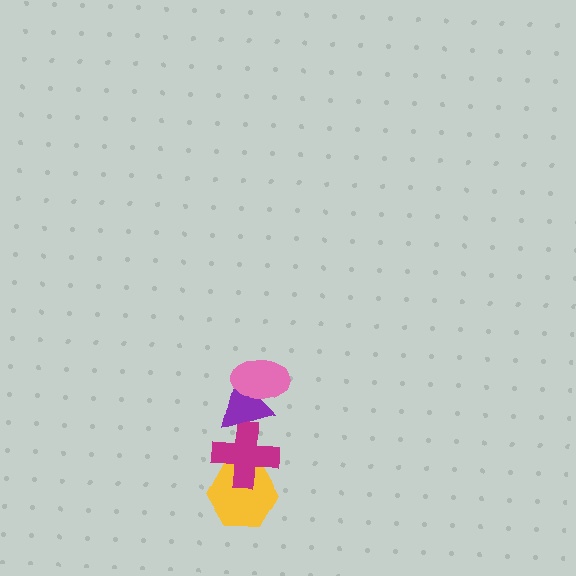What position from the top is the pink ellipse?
The pink ellipse is 1st from the top.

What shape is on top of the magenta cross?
The purple triangle is on top of the magenta cross.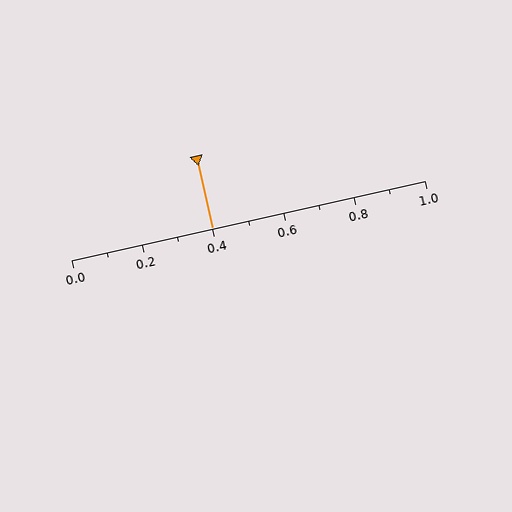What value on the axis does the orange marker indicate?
The marker indicates approximately 0.4.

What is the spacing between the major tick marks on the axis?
The major ticks are spaced 0.2 apart.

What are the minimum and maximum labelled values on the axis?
The axis runs from 0.0 to 1.0.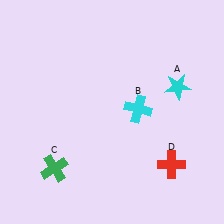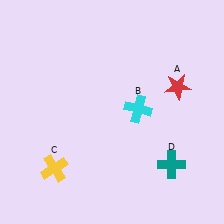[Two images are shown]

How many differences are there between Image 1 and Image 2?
There are 3 differences between the two images.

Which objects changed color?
A changed from cyan to red. C changed from green to yellow. D changed from red to teal.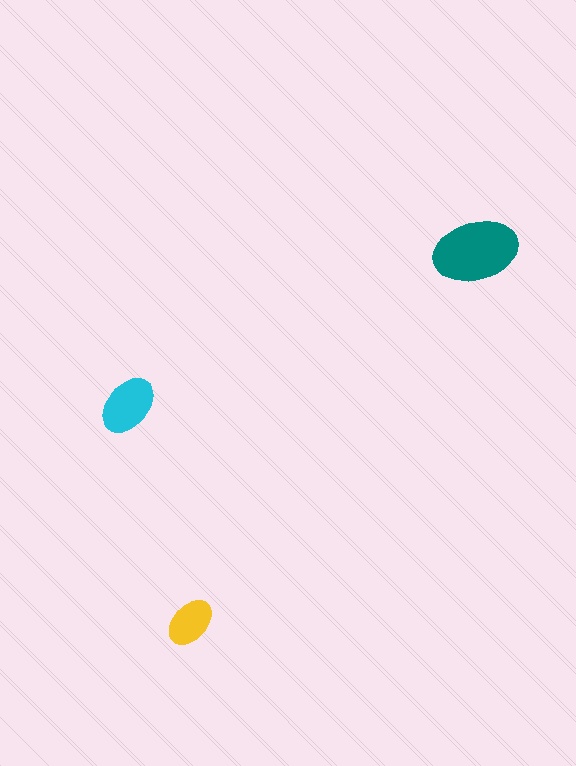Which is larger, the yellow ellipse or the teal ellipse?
The teal one.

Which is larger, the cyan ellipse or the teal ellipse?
The teal one.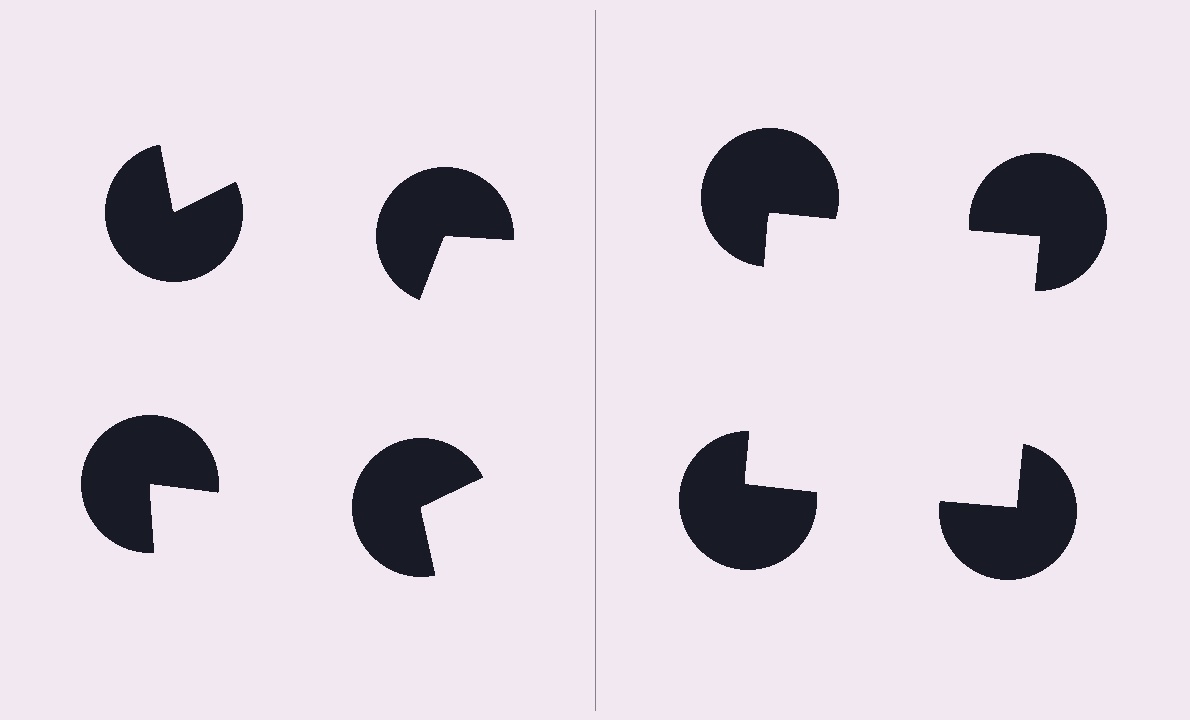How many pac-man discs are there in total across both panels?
8 — 4 on each side.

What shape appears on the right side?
An illusory square.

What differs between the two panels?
The pac-man discs are positioned identically on both sides; only the wedge orientations differ. On the right they align to a square; on the left they are misaligned.